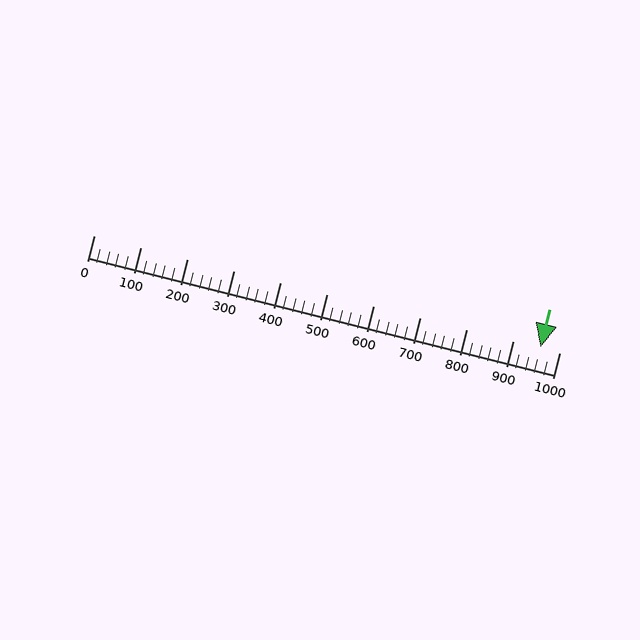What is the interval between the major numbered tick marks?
The major tick marks are spaced 100 units apart.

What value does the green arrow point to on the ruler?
The green arrow points to approximately 960.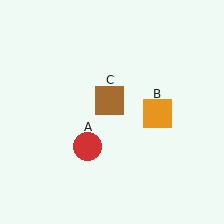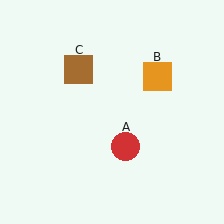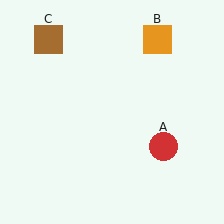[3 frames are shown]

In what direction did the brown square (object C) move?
The brown square (object C) moved up and to the left.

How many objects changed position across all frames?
3 objects changed position: red circle (object A), orange square (object B), brown square (object C).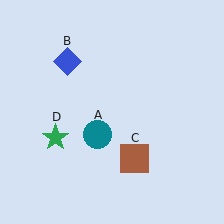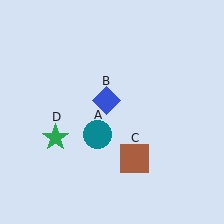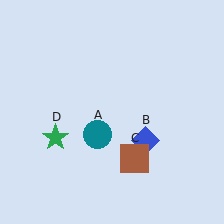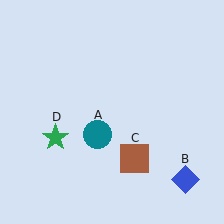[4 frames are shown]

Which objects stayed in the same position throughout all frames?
Teal circle (object A) and brown square (object C) and green star (object D) remained stationary.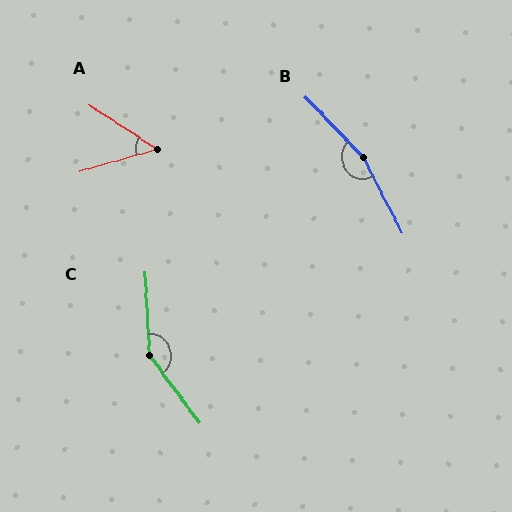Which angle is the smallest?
A, at approximately 50 degrees.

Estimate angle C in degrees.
Approximately 146 degrees.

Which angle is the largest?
B, at approximately 164 degrees.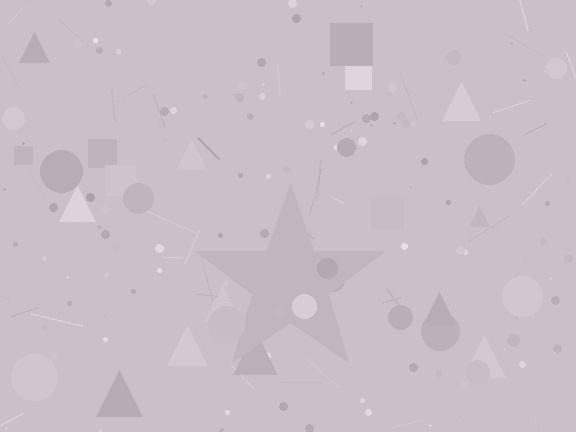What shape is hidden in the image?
A star is hidden in the image.